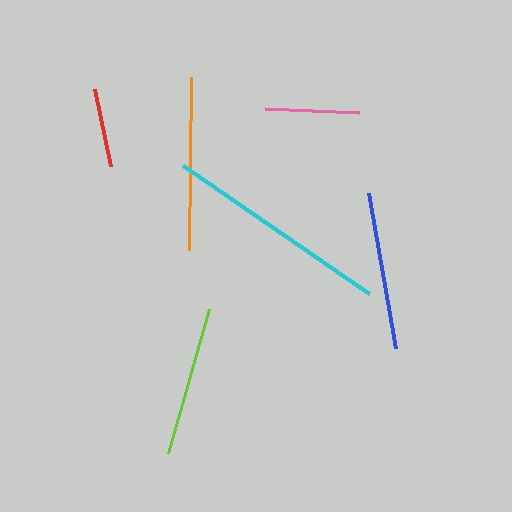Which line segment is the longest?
The cyan line is the longest at approximately 225 pixels.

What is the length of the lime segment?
The lime segment is approximately 150 pixels long.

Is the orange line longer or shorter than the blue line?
The orange line is longer than the blue line.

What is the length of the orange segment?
The orange segment is approximately 172 pixels long.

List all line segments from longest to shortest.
From longest to shortest: cyan, orange, blue, lime, pink, red.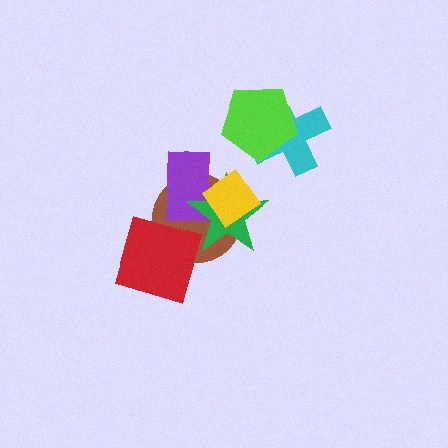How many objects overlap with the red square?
1 object overlaps with the red square.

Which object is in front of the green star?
The yellow diamond is in front of the green star.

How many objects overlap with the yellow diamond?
3 objects overlap with the yellow diamond.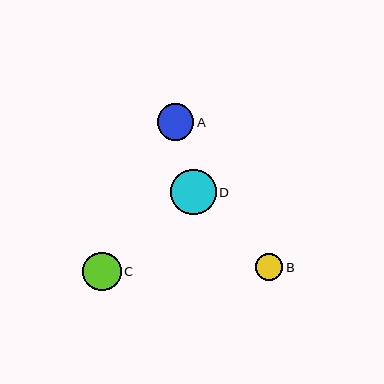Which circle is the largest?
Circle D is the largest with a size of approximately 45 pixels.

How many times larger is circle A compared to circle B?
Circle A is approximately 1.3 times the size of circle B.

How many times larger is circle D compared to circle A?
Circle D is approximately 1.2 times the size of circle A.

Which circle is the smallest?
Circle B is the smallest with a size of approximately 28 pixels.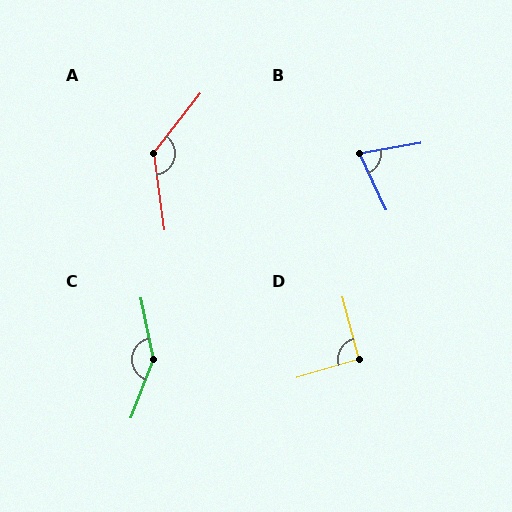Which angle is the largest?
C, at approximately 148 degrees.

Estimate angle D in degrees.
Approximately 91 degrees.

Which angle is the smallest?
B, at approximately 74 degrees.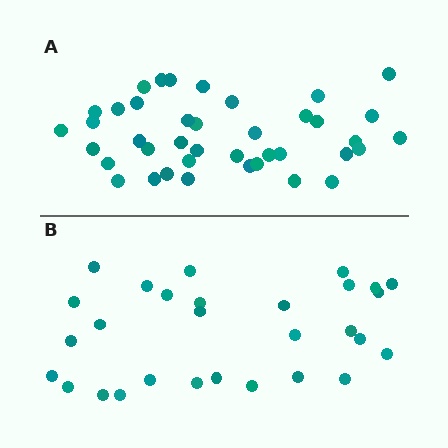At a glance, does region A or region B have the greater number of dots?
Region A (the top region) has more dots.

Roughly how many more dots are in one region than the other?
Region A has roughly 12 or so more dots than region B.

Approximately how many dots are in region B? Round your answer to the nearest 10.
About 30 dots. (The exact count is 29, which rounds to 30.)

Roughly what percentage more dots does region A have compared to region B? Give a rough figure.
About 40% more.